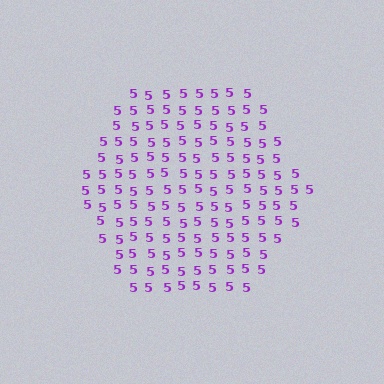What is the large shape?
The large shape is a hexagon.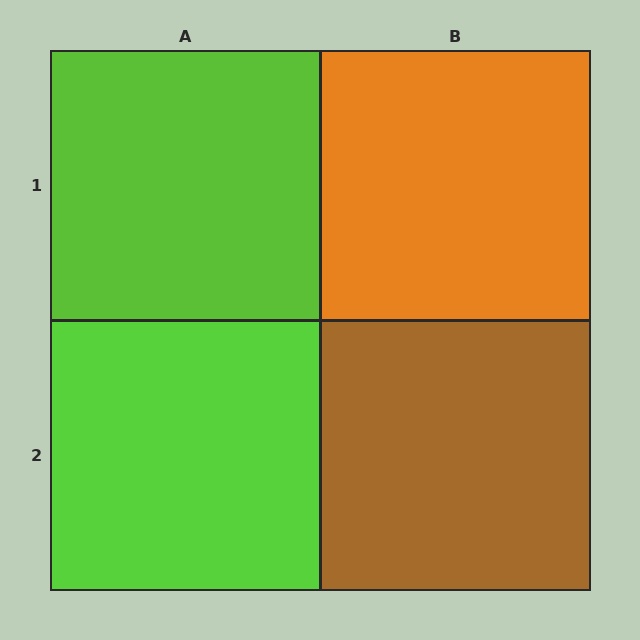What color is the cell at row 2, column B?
Brown.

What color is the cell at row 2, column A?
Lime.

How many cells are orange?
1 cell is orange.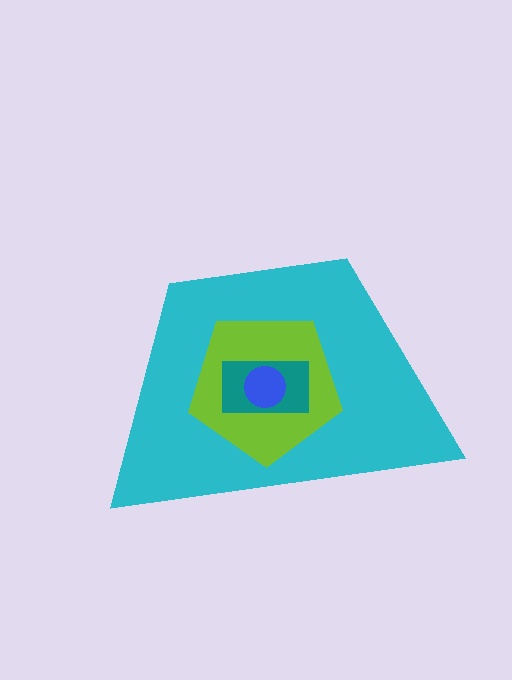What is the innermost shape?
The blue circle.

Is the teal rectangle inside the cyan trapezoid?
Yes.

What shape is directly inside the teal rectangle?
The blue circle.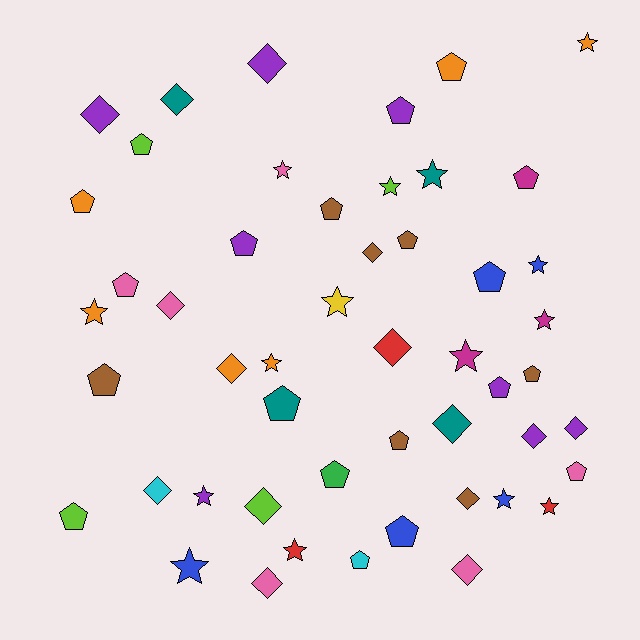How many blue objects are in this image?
There are 5 blue objects.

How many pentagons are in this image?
There are 20 pentagons.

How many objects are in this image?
There are 50 objects.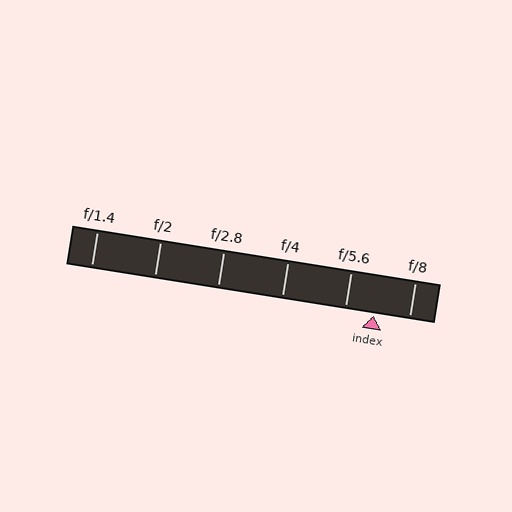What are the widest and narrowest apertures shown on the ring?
The widest aperture shown is f/1.4 and the narrowest is f/8.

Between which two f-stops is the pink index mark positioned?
The index mark is between f/5.6 and f/8.